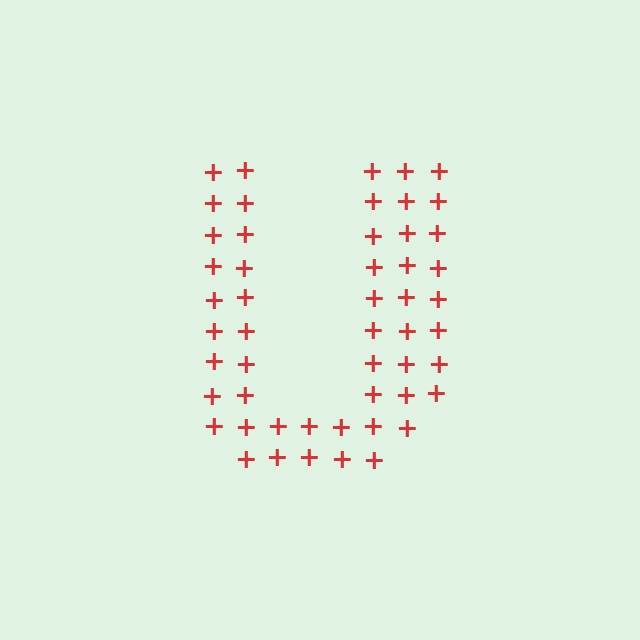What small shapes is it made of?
It is made of small plus signs.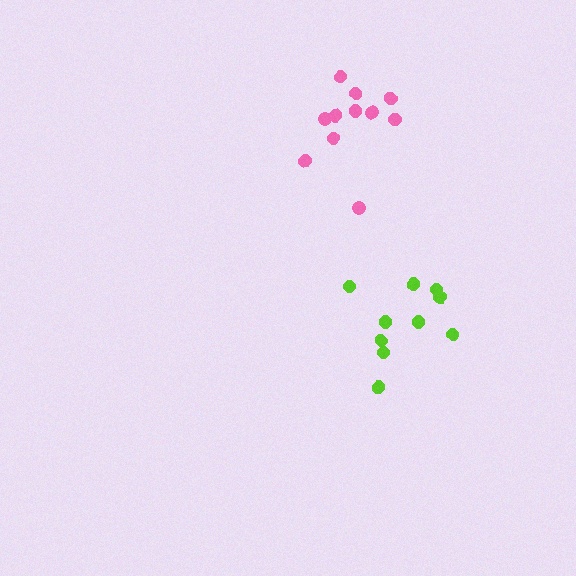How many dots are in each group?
Group 1: 11 dots, Group 2: 10 dots (21 total).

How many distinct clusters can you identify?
There are 2 distinct clusters.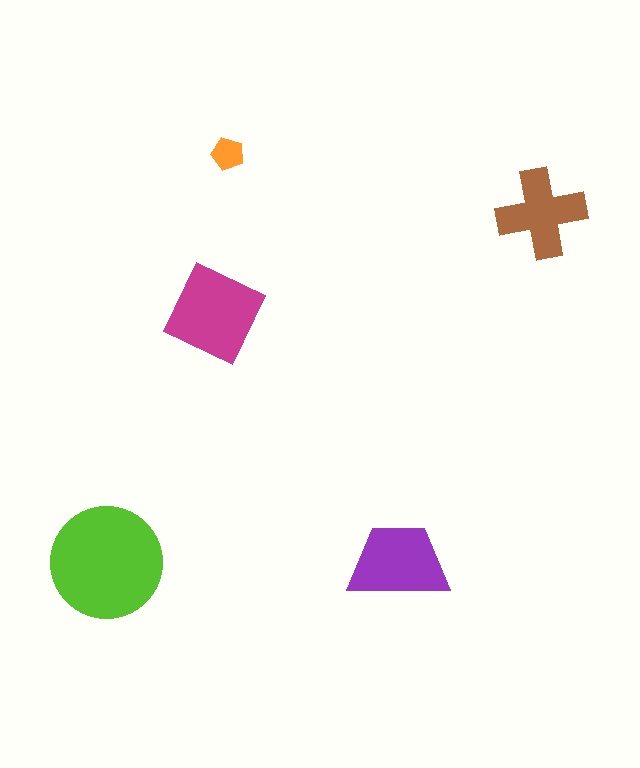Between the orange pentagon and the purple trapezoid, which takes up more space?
The purple trapezoid.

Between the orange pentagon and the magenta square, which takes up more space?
The magenta square.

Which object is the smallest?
The orange pentagon.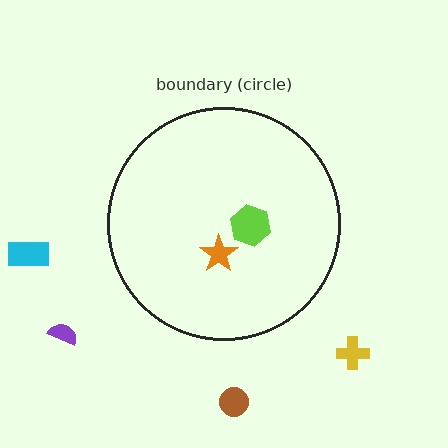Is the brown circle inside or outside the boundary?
Outside.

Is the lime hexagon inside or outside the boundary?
Inside.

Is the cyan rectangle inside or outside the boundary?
Outside.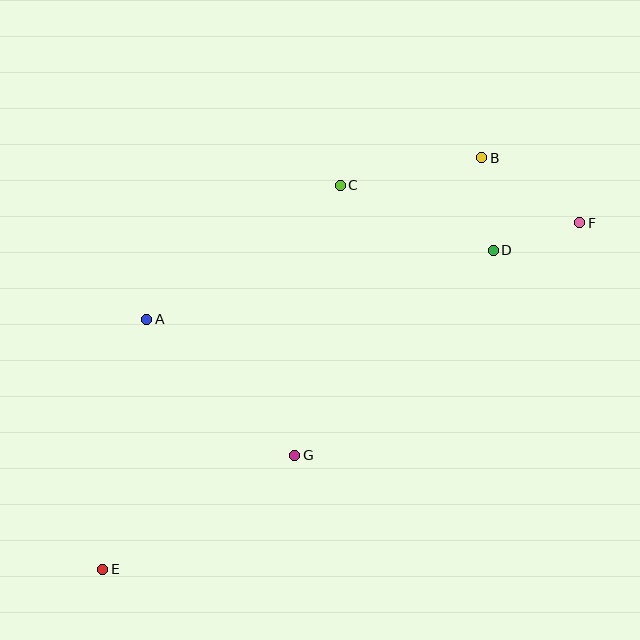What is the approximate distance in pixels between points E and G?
The distance between E and G is approximately 223 pixels.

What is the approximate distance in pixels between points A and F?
The distance between A and F is approximately 444 pixels.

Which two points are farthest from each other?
Points E and F are farthest from each other.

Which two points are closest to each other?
Points D and F are closest to each other.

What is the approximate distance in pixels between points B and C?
The distance between B and C is approximately 144 pixels.